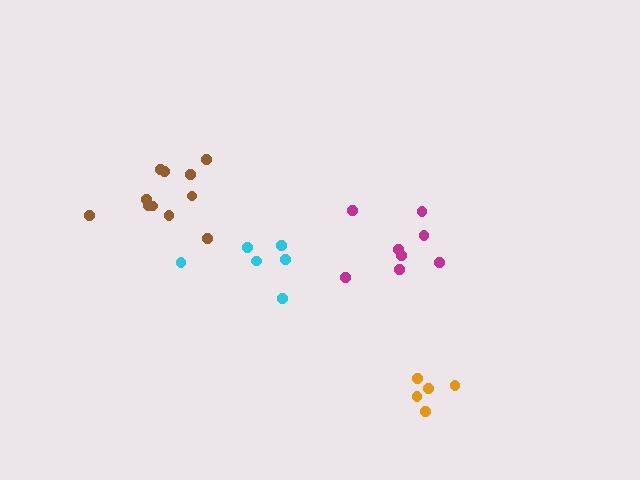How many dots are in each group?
Group 1: 11 dots, Group 2: 5 dots, Group 3: 6 dots, Group 4: 8 dots (30 total).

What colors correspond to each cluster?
The clusters are colored: brown, orange, cyan, magenta.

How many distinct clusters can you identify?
There are 4 distinct clusters.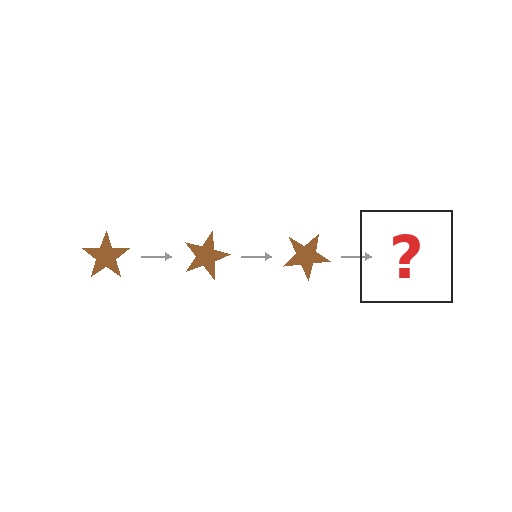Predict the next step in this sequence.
The next step is a brown star rotated 45 degrees.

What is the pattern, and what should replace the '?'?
The pattern is that the star rotates 15 degrees each step. The '?' should be a brown star rotated 45 degrees.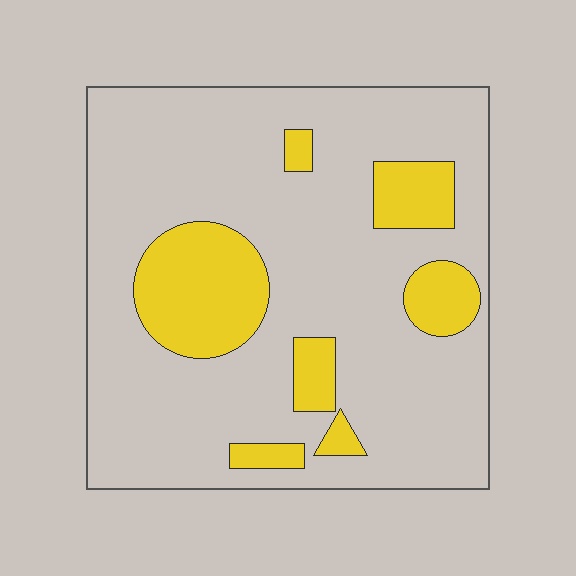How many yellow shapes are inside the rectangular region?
7.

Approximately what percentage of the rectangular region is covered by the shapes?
Approximately 20%.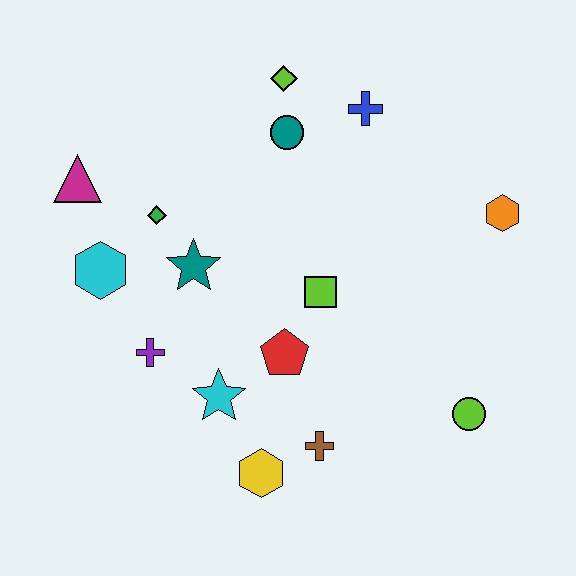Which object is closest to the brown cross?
The yellow hexagon is closest to the brown cross.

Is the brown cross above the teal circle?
No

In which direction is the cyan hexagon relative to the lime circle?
The cyan hexagon is to the left of the lime circle.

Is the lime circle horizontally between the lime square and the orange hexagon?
Yes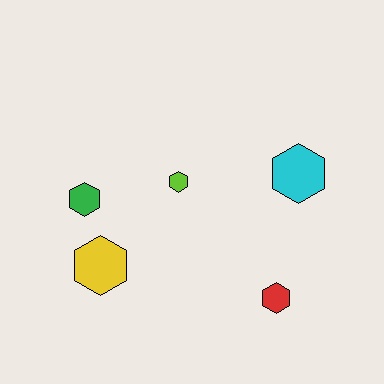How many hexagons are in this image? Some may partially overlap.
There are 5 hexagons.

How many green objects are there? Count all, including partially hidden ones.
There is 1 green object.